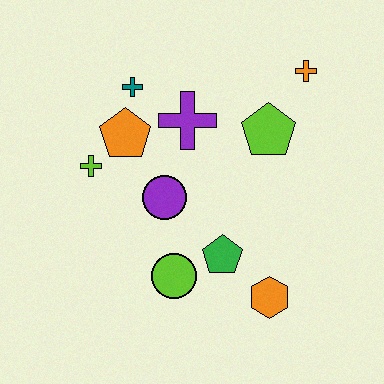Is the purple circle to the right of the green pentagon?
No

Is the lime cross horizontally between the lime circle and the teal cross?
No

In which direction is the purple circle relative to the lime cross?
The purple circle is to the right of the lime cross.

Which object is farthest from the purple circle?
The orange cross is farthest from the purple circle.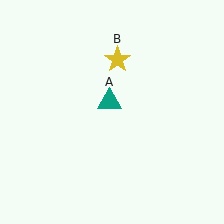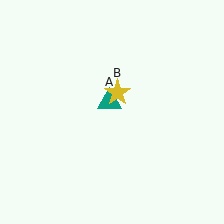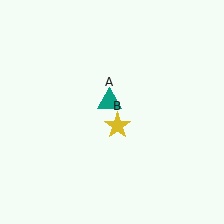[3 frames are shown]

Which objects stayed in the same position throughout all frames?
Teal triangle (object A) remained stationary.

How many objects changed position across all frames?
1 object changed position: yellow star (object B).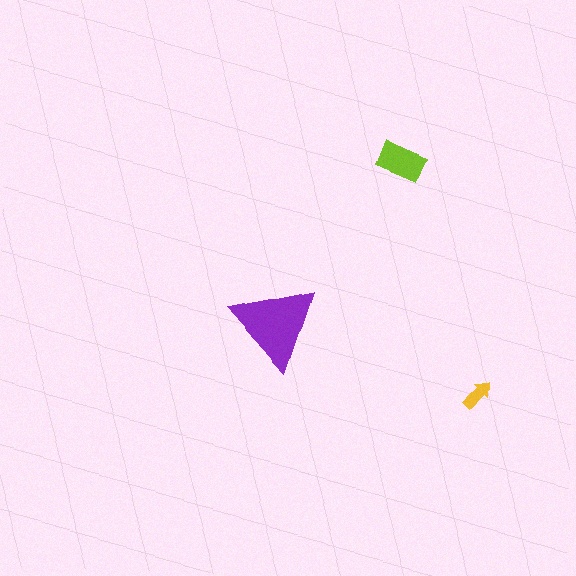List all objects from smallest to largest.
The yellow arrow, the lime rectangle, the purple triangle.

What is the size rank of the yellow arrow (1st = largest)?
3rd.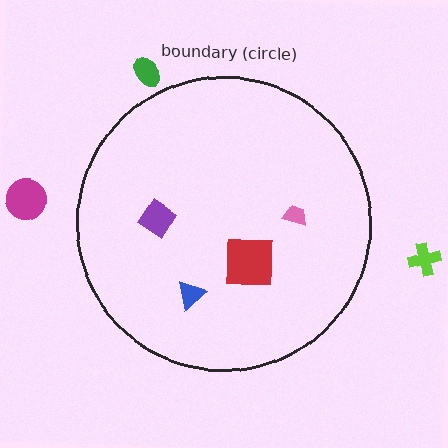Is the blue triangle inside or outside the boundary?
Inside.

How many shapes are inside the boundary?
4 inside, 3 outside.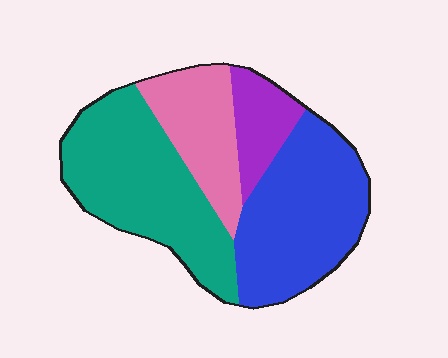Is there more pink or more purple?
Pink.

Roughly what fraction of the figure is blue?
Blue covers 34% of the figure.